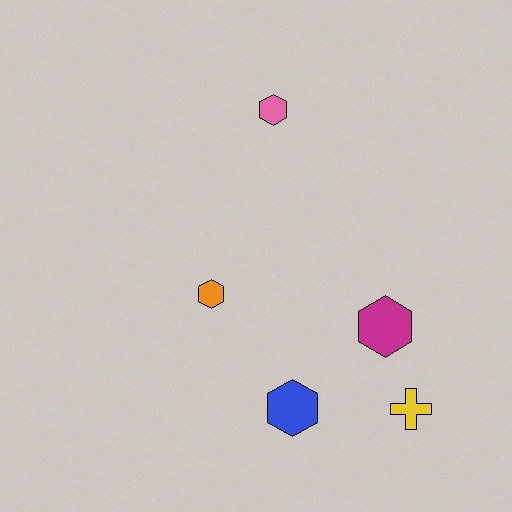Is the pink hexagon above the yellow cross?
Yes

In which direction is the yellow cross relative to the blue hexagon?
The yellow cross is to the right of the blue hexagon.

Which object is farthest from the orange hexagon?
The yellow cross is farthest from the orange hexagon.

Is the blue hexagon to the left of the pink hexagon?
No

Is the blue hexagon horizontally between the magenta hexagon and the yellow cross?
No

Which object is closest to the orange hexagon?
The blue hexagon is closest to the orange hexagon.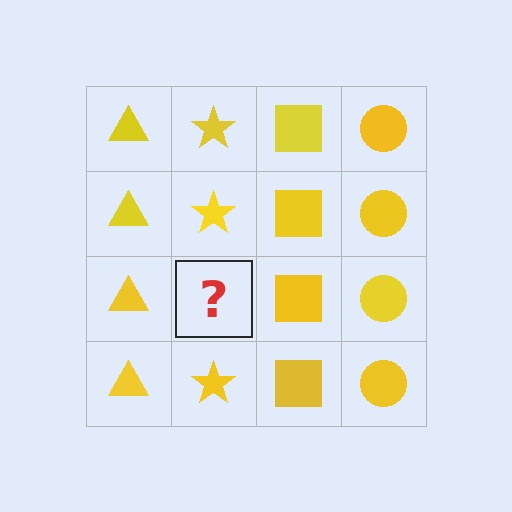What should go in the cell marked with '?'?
The missing cell should contain a yellow star.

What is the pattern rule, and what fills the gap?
The rule is that each column has a consistent shape. The gap should be filled with a yellow star.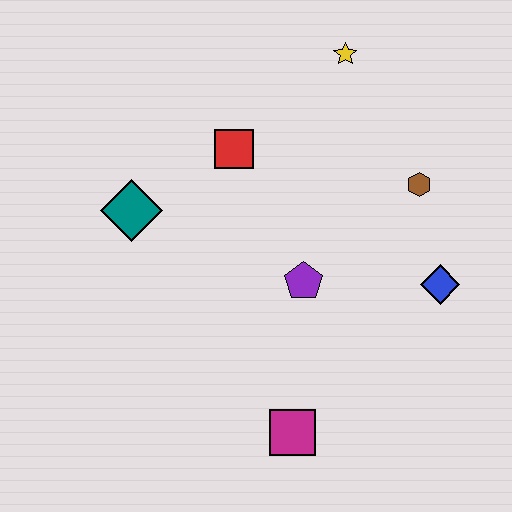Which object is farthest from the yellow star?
The magenta square is farthest from the yellow star.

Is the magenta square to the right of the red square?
Yes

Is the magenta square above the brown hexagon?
No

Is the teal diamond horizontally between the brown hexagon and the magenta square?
No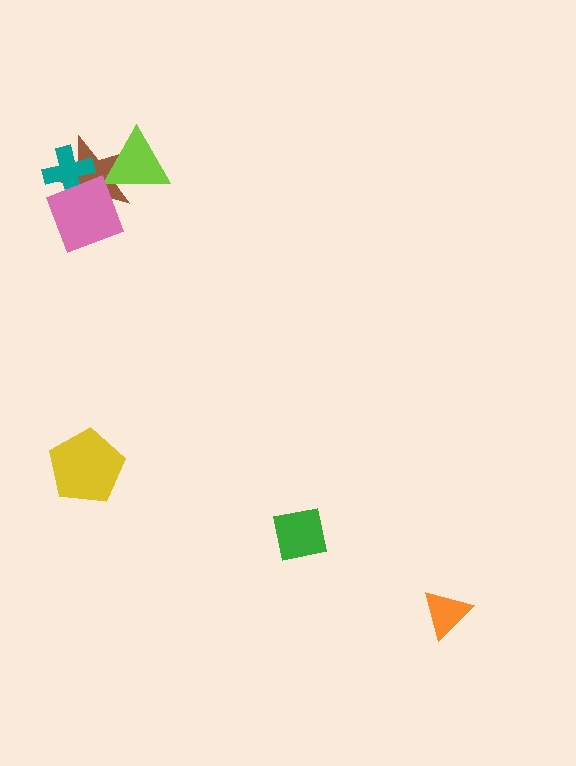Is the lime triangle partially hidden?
Yes, it is partially covered by another shape.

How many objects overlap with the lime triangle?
2 objects overlap with the lime triangle.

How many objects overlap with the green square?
0 objects overlap with the green square.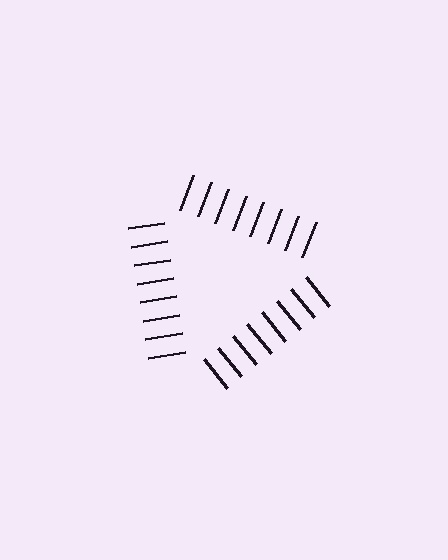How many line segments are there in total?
24 — 8 along each of the 3 edges.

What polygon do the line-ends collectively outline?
An illusory triangle — the line segments terminate on its edges but no continuous stroke is drawn.